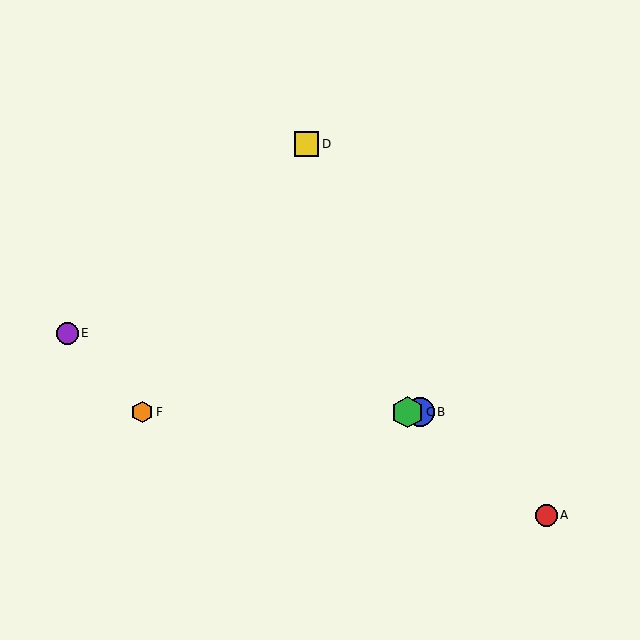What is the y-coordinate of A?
Object A is at y≈515.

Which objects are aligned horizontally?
Objects B, C, F are aligned horizontally.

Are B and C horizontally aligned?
Yes, both are at y≈412.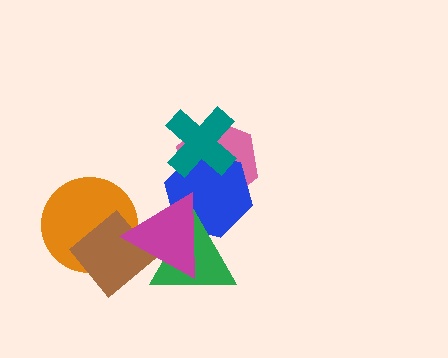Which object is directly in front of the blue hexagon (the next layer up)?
The teal cross is directly in front of the blue hexagon.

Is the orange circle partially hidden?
Yes, it is partially covered by another shape.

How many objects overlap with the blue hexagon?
4 objects overlap with the blue hexagon.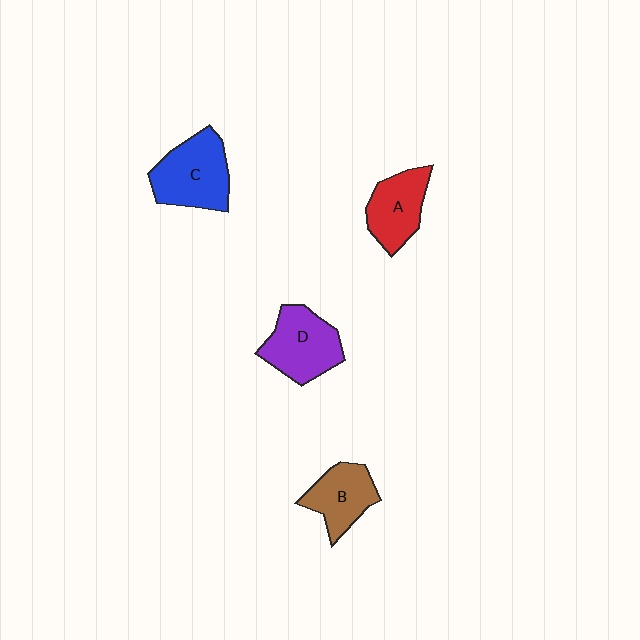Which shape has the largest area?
Shape C (blue).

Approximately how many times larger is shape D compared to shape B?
Approximately 1.2 times.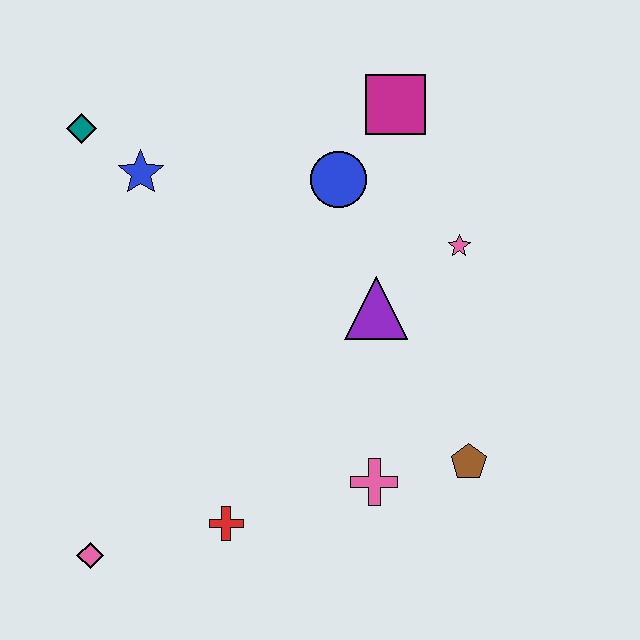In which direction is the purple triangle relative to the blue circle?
The purple triangle is below the blue circle.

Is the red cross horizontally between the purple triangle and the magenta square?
No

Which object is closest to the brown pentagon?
The pink cross is closest to the brown pentagon.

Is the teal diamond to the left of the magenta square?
Yes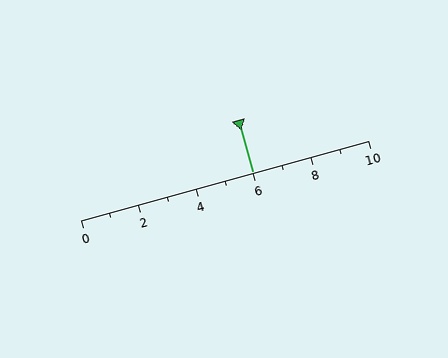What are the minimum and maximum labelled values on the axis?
The axis runs from 0 to 10.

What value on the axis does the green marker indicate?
The marker indicates approximately 6.